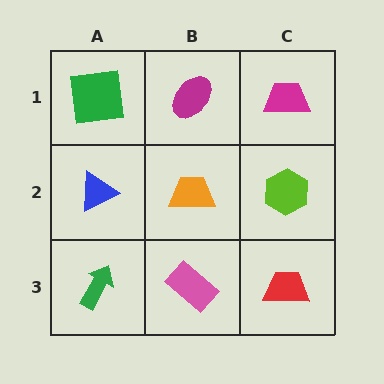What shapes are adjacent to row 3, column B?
An orange trapezoid (row 2, column B), a green arrow (row 3, column A), a red trapezoid (row 3, column C).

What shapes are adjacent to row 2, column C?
A magenta trapezoid (row 1, column C), a red trapezoid (row 3, column C), an orange trapezoid (row 2, column B).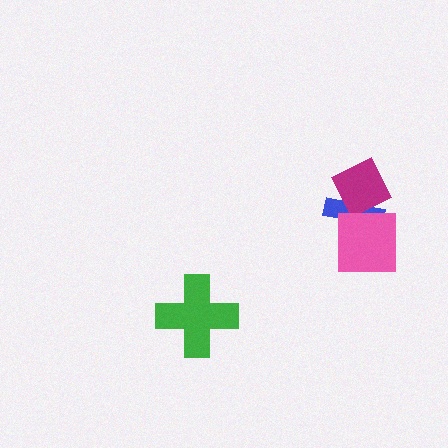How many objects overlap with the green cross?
0 objects overlap with the green cross.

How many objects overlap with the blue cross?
2 objects overlap with the blue cross.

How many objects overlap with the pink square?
1 object overlaps with the pink square.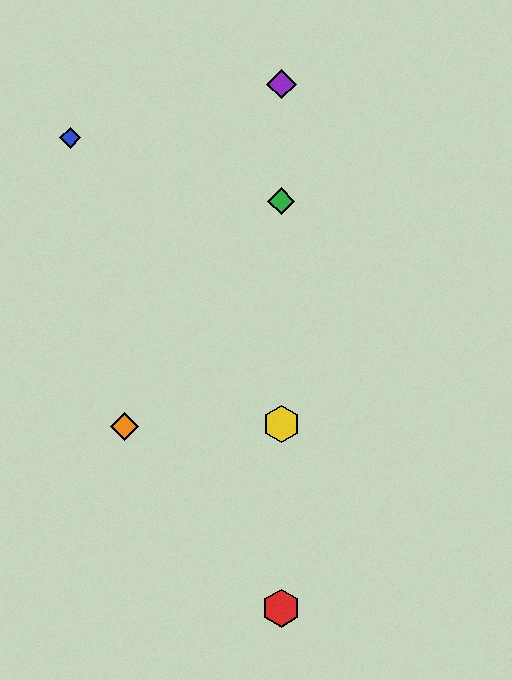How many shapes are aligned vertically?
4 shapes (the red hexagon, the green diamond, the yellow hexagon, the purple diamond) are aligned vertically.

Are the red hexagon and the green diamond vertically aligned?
Yes, both are at x≈281.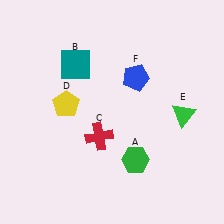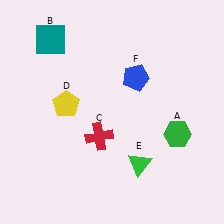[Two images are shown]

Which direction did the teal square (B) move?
The teal square (B) moved up.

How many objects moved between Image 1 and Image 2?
3 objects moved between the two images.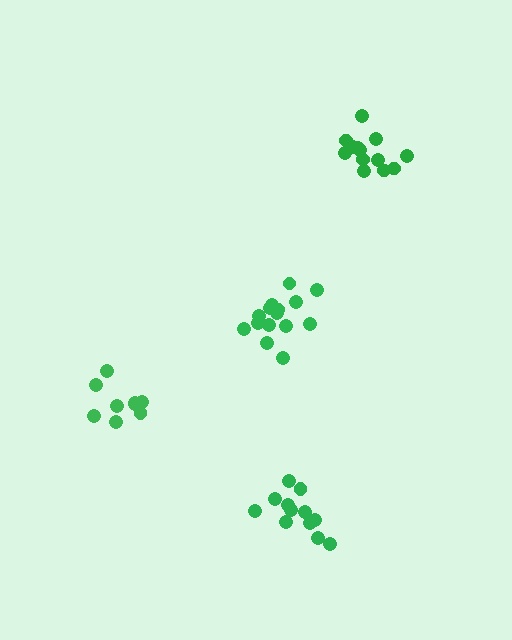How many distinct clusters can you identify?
There are 4 distinct clusters.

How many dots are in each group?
Group 1: 13 dots, Group 2: 15 dots, Group 3: 9 dots, Group 4: 12 dots (49 total).